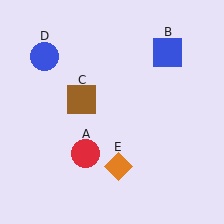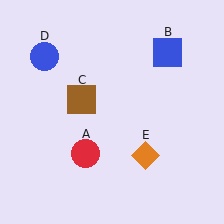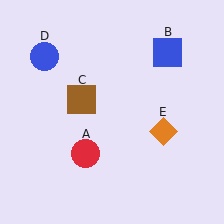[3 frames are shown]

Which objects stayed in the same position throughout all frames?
Red circle (object A) and blue square (object B) and brown square (object C) and blue circle (object D) remained stationary.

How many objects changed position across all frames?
1 object changed position: orange diamond (object E).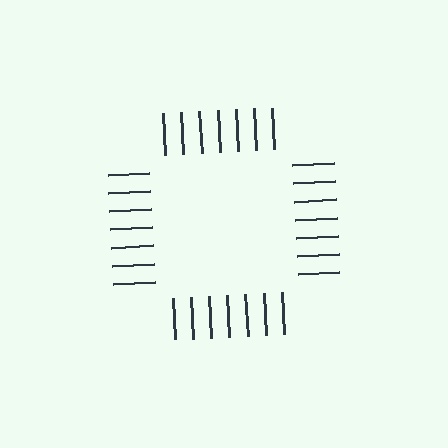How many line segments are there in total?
28 — 7 along each of the 4 edges.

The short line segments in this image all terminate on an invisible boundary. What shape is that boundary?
An illusory square — the line segments terminate on its edges but no continuous stroke is drawn.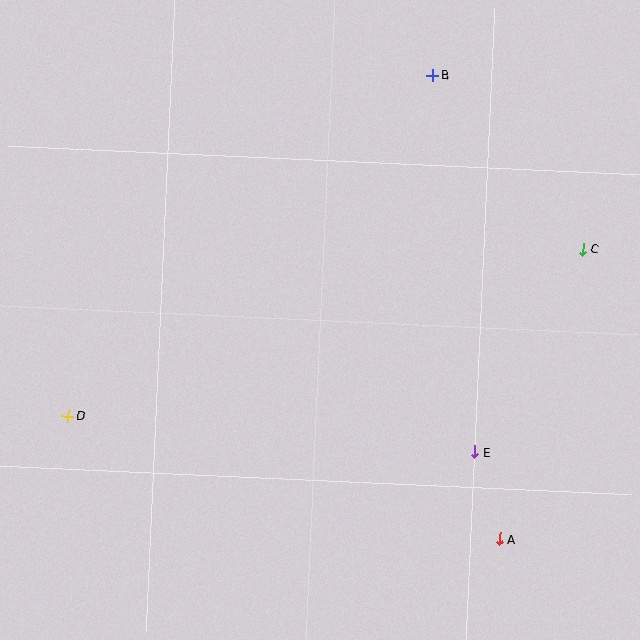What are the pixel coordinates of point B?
Point B is at (433, 75).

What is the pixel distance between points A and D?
The distance between A and D is 448 pixels.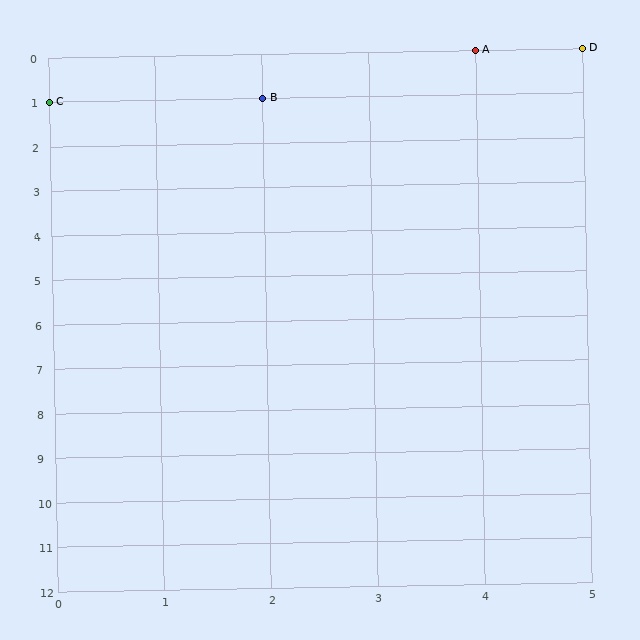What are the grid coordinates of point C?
Point C is at grid coordinates (0, 1).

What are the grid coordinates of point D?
Point D is at grid coordinates (5, 0).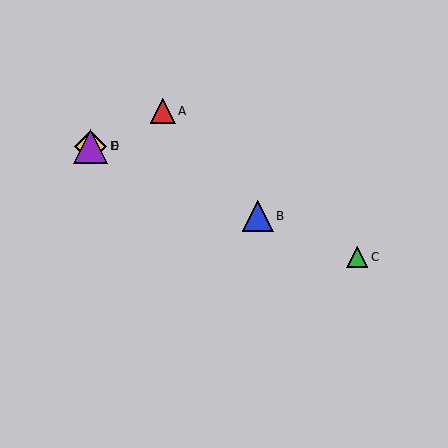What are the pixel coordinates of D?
Object D is at (91, 146).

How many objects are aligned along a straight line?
4 objects (B, C, D, E) are aligned along a straight line.